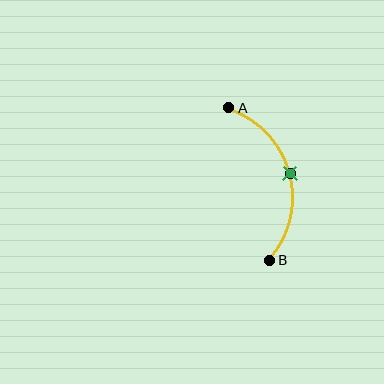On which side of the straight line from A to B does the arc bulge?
The arc bulges to the right of the straight line connecting A and B.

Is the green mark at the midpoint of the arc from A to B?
Yes. The green mark lies on the arc at equal arc-length from both A and B — it is the arc midpoint.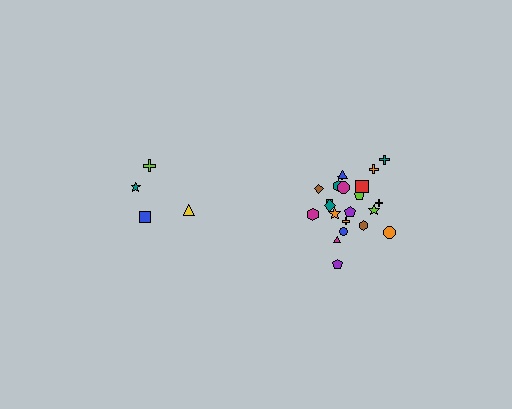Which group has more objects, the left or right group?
The right group.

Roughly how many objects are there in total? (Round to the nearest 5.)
Roughly 25 objects in total.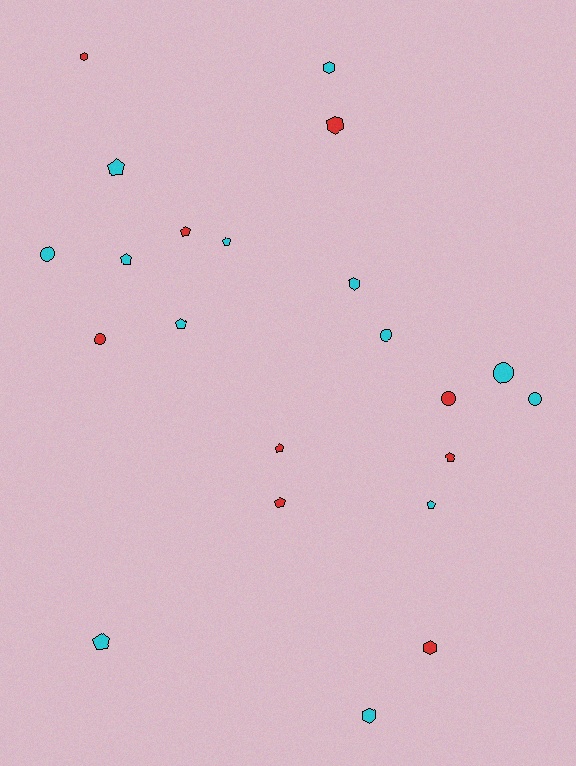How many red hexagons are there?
There are 3 red hexagons.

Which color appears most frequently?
Cyan, with 13 objects.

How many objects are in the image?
There are 22 objects.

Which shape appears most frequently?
Pentagon, with 10 objects.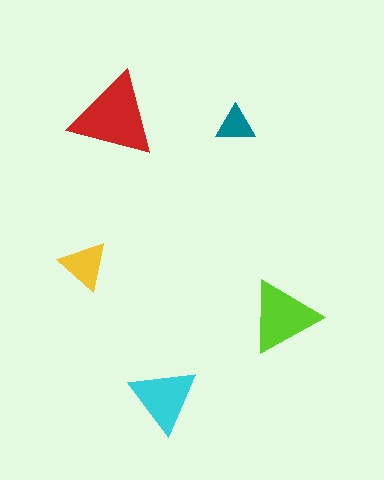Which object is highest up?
The red triangle is topmost.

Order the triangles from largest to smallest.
the red one, the lime one, the cyan one, the yellow one, the teal one.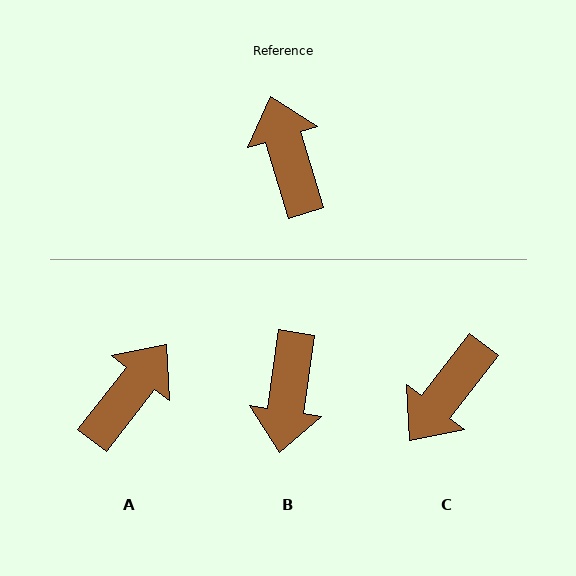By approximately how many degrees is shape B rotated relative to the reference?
Approximately 155 degrees counter-clockwise.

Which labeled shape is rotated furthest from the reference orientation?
B, about 155 degrees away.